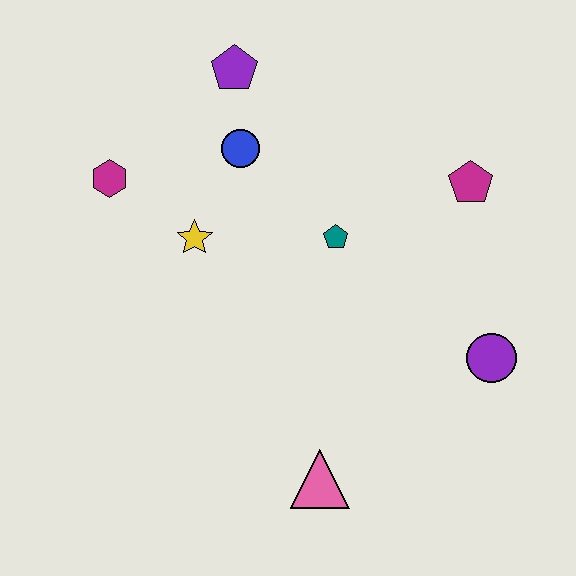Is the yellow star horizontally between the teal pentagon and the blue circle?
No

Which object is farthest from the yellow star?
The purple circle is farthest from the yellow star.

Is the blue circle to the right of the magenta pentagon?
No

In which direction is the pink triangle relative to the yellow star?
The pink triangle is below the yellow star.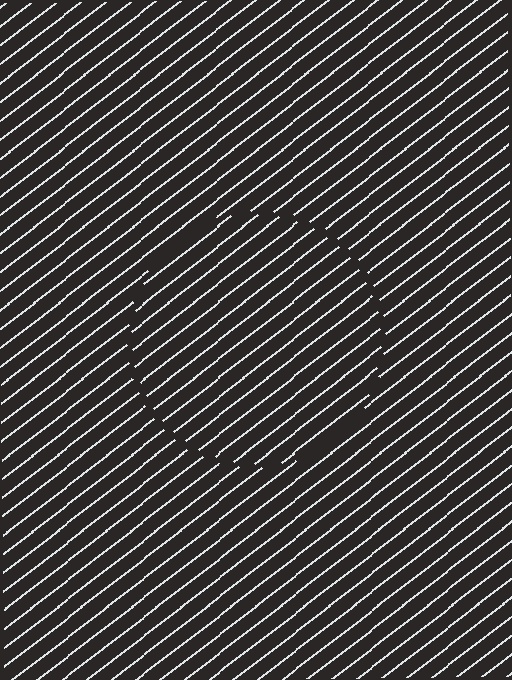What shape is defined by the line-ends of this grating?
An illusory circle. The interior of the shape contains the same grating, shifted by half a period — the contour is defined by the phase discontinuity where line-ends from the inner and outer gratings abut.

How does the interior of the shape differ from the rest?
The interior of the shape contains the same grating, shifted by half a period — the contour is defined by the phase discontinuity where line-ends from the inner and outer gratings abut.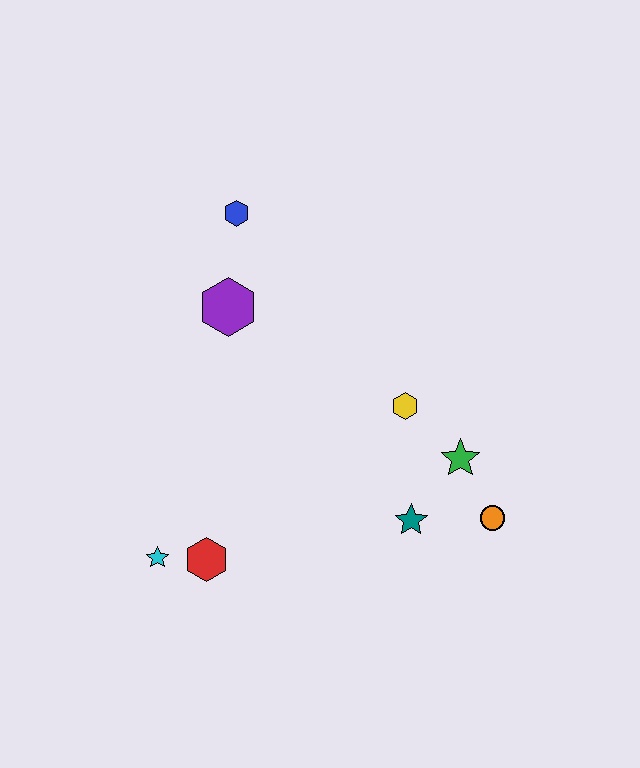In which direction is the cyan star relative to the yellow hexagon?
The cyan star is to the left of the yellow hexagon.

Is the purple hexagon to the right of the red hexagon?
Yes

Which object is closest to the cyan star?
The red hexagon is closest to the cyan star.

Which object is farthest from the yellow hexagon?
The cyan star is farthest from the yellow hexagon.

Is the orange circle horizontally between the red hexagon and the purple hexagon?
No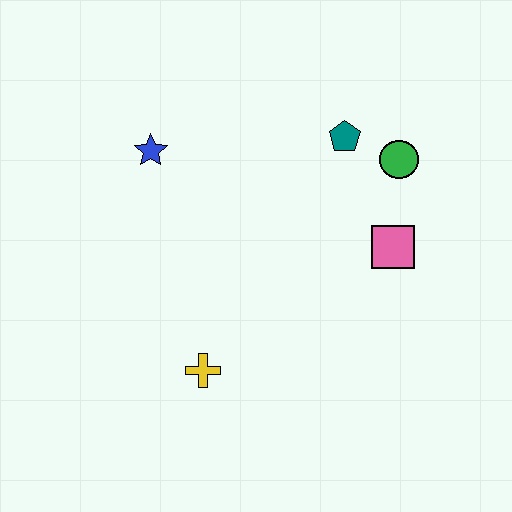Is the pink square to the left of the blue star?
No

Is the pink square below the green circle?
Yes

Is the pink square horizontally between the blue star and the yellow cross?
No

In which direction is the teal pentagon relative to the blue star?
The teal pentagon is to the right of the blue star.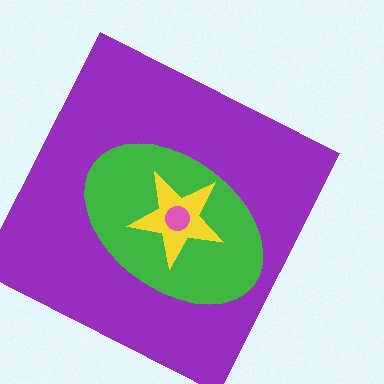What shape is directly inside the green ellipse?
The yellow star.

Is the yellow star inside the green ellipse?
Yes.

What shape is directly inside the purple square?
The green ellipse.